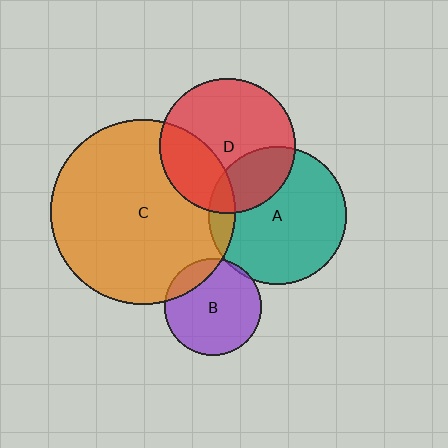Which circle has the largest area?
Circle C (orange).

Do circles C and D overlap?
Yes.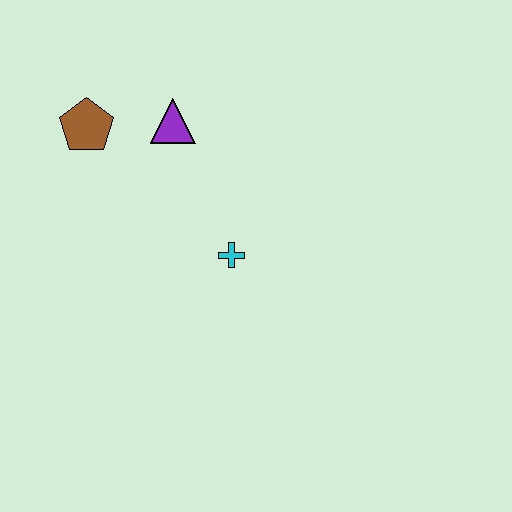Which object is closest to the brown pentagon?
The purple triangle is closest to the brown pentagon.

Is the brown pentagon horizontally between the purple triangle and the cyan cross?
No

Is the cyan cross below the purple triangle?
Yes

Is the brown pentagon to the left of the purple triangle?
Yes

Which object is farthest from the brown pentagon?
The cyan cross is farthest from the brown pentagon.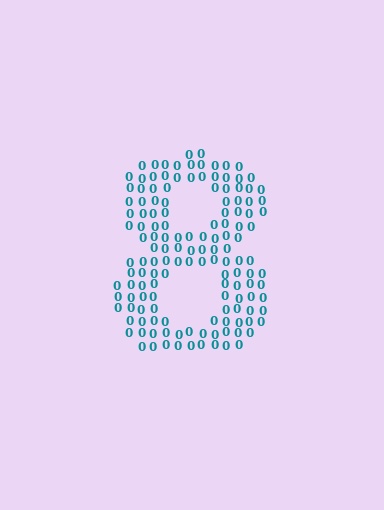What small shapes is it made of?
It is made of small digit 0's.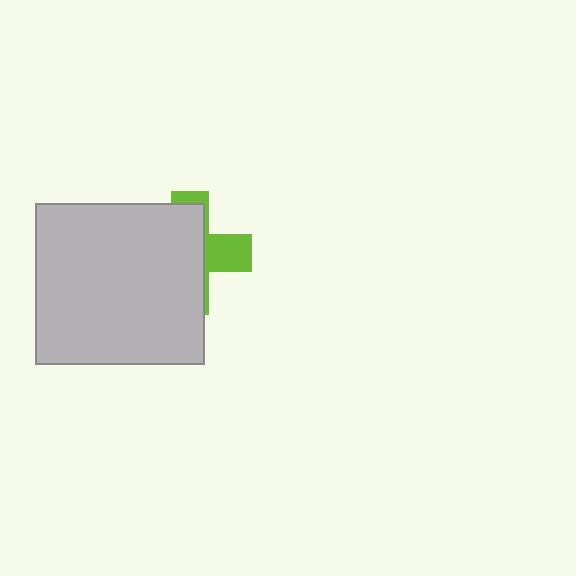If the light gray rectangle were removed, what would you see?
You would see the complete lime cross.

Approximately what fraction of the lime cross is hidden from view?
Roughly 69% of the lime cross is hidden behind the light gray rectangle.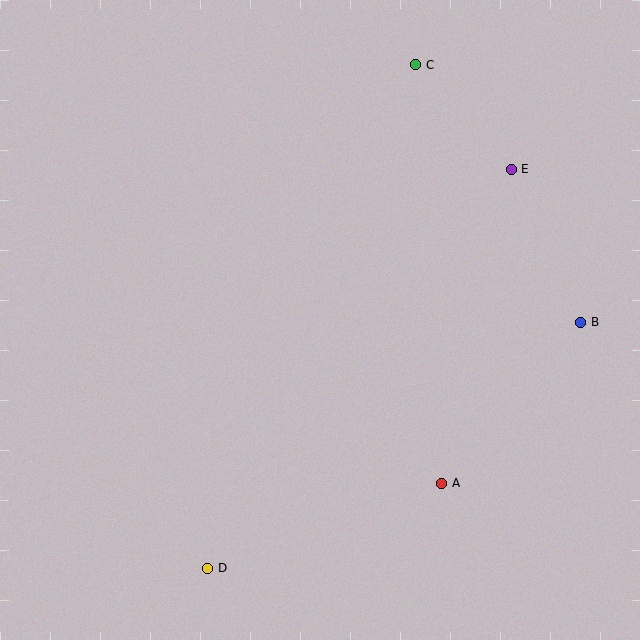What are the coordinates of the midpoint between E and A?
The midpoint between E and A is at (476, 326).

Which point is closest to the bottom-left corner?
Point D is closest to the bottom-left corner.